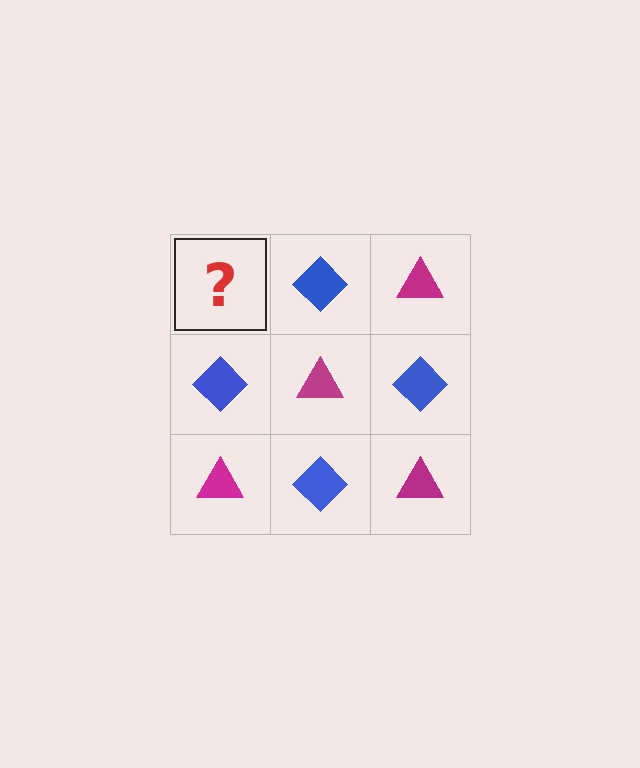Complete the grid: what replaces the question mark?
The question mark should be replaced with a magenta triangle.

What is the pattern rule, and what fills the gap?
The rule is that it alternates magenta triangle and blue diamond in a checkerboard pattern. The gap should be filled with a magenta triangle.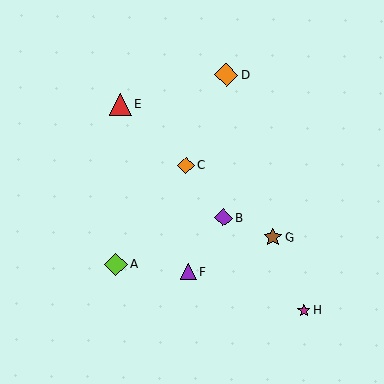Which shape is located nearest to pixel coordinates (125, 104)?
The red triangle (labeled E) at (121, 104) is nearest to that location.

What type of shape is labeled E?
Shape E is a red triangle.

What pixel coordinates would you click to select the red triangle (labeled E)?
Click at (121, 104) to select the red triangle E.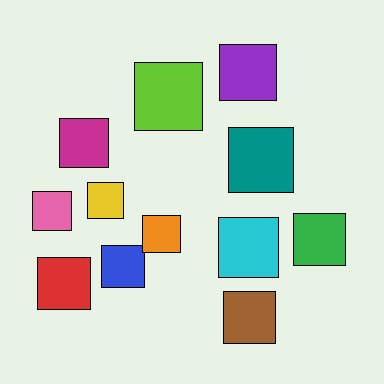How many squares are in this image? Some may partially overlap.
There are 12 squares.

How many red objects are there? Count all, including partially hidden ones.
There is 1 red object.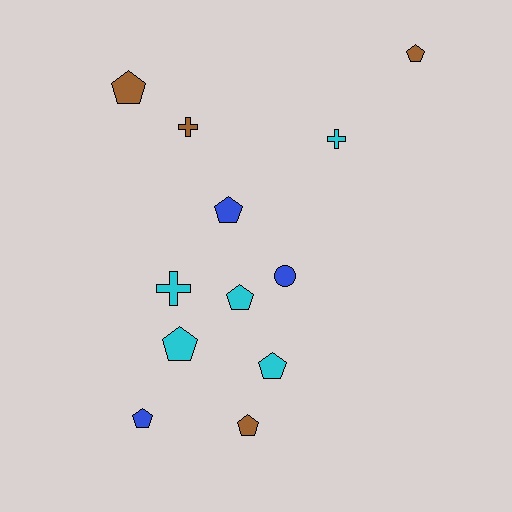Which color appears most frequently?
Cyan, with 5 objects.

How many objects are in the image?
There are 12 objects.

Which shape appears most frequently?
Pentagon, with 8 objects.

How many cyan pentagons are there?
There are 3 cyan pentagons.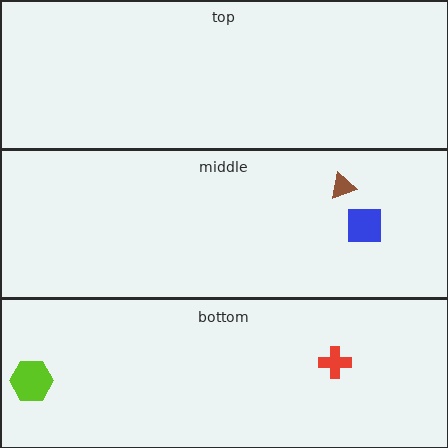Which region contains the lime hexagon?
The bottom region.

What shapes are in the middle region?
The brown triangle, the blue square.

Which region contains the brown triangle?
The middle region.